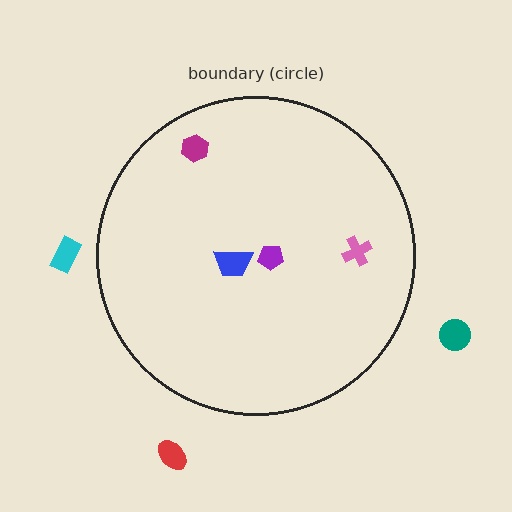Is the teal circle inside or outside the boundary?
Outside.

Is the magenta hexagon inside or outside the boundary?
Inside.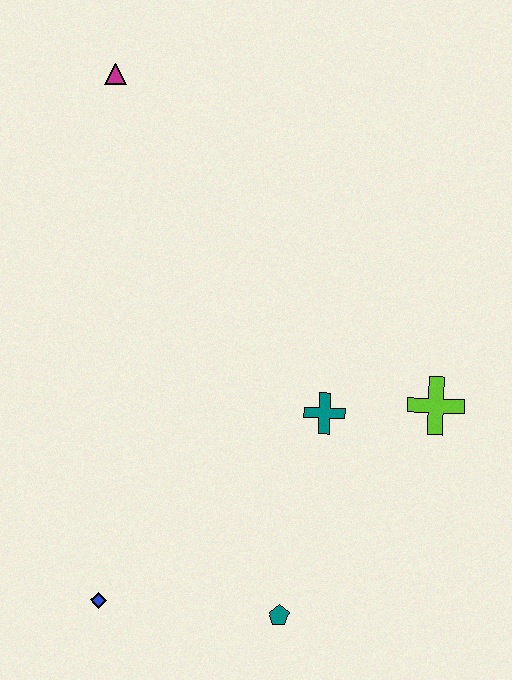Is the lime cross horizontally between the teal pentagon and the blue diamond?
No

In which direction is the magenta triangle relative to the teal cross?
The magenta triangle is above the teal cross.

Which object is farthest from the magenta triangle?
The teal pentagon is farthest from the magenta triangle.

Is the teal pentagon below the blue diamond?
Yes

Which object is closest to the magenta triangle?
The teal cross is closest to the magenta triangle.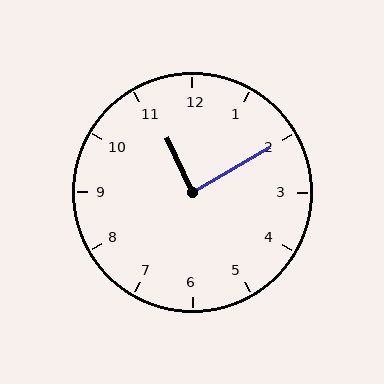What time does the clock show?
11:10.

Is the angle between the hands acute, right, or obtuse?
It is right.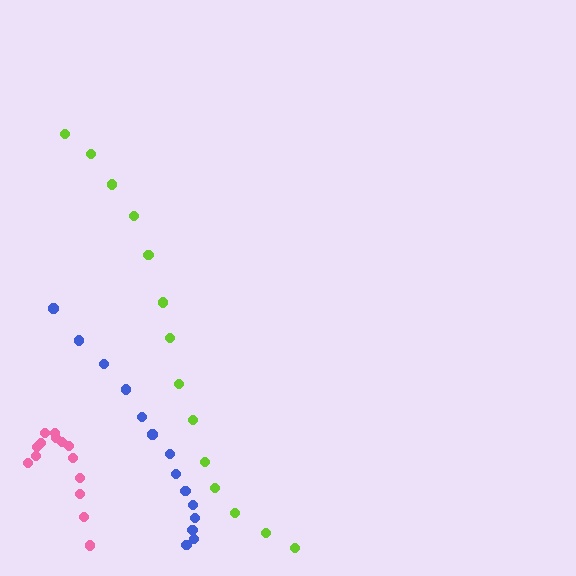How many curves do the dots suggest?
There are 3 distinct paths.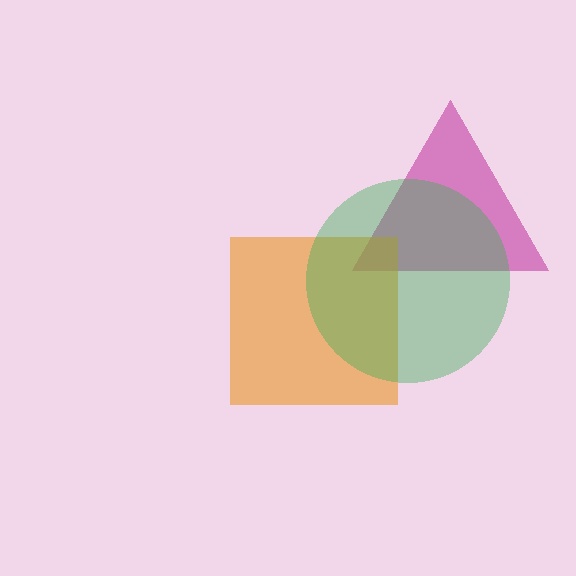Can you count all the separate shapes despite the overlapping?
Yes, there are 3 separate shapes.